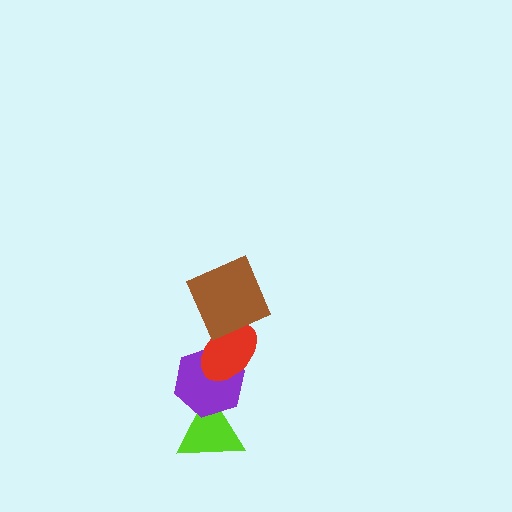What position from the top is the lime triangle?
The lime triangle is 4th from the top.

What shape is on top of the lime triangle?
The purple hexagon is on top of the lime triangle.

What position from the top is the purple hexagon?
The purple hexagon is 3rd from the top.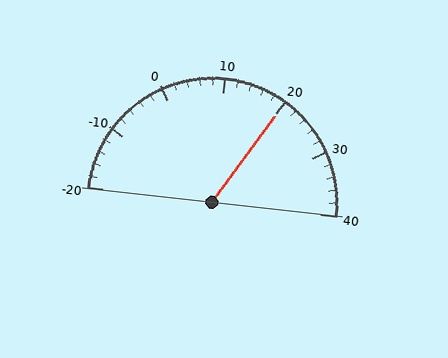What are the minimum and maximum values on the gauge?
The gauge ranges from -20 to 40.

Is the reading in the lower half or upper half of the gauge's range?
The reading is in the upper half of the range (-20 to 40).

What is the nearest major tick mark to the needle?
The nearest major tick mark is 20.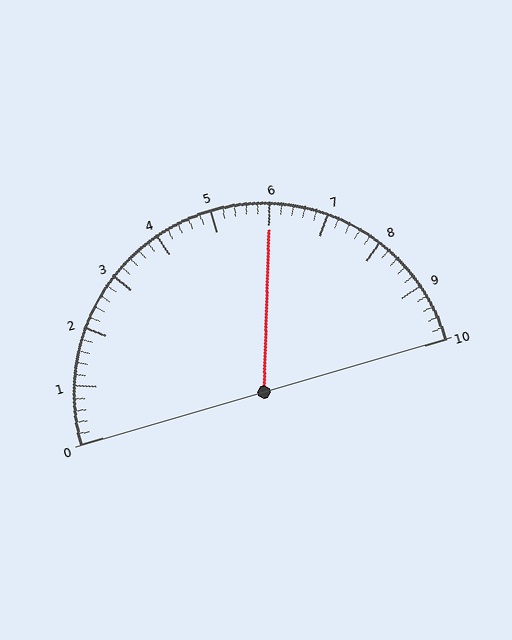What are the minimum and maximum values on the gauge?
The gauge ranges from 0 to 10.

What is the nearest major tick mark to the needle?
The nearest major tick mark is 6.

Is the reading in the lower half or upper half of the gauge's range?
The reading is in the upper half of the range (0 to 10).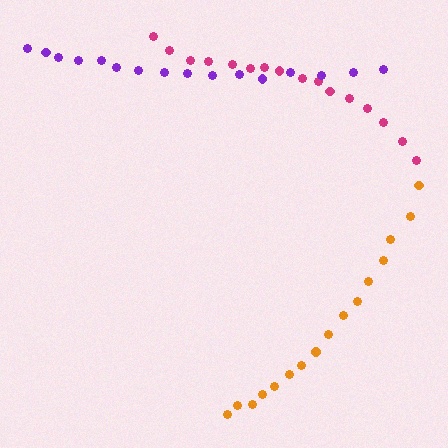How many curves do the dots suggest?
There are 3 distinct paths.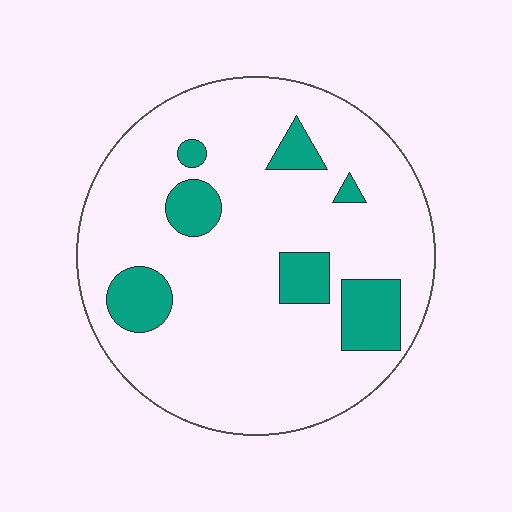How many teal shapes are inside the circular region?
7.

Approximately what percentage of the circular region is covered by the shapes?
Approximately 15%.